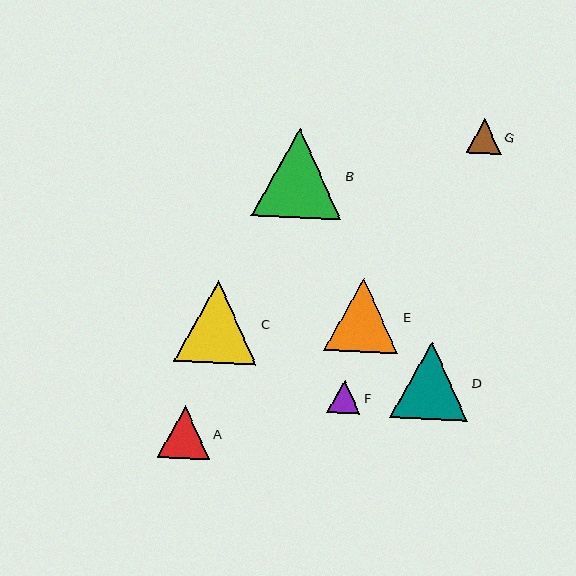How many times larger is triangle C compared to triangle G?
Triangle C is approximately 2.4 times the size of triangle G.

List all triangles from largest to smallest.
From largest to smallest: B, C, D, E, A, G, F.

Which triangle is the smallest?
Triangle F is the smallest with a size of approximately 33 pixels.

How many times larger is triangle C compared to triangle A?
Triangle C is approximately 1.6 times the size of triangle A.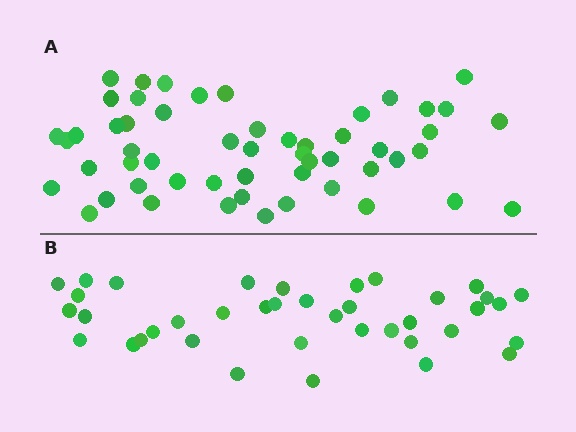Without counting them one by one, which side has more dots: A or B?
Region A (the top region) has more dots.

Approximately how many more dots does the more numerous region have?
Region A has approximately 15 more dots than region B.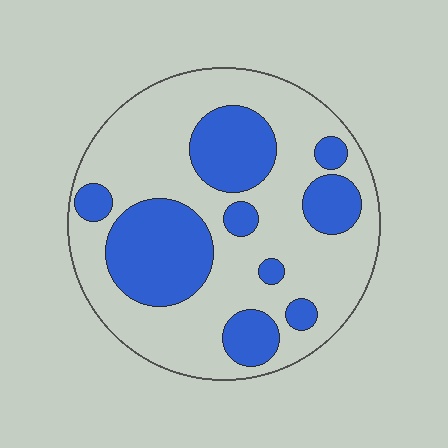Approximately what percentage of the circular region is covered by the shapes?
Approximately 35%.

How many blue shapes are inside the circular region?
9.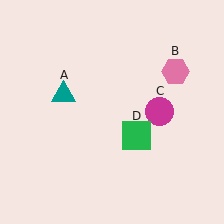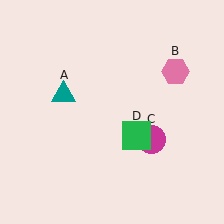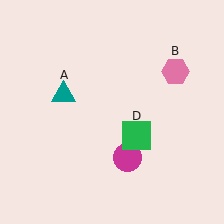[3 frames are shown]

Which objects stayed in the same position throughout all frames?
Teal triangle (object A) and pink hexagon (object B) and green square (object D) remained stationary.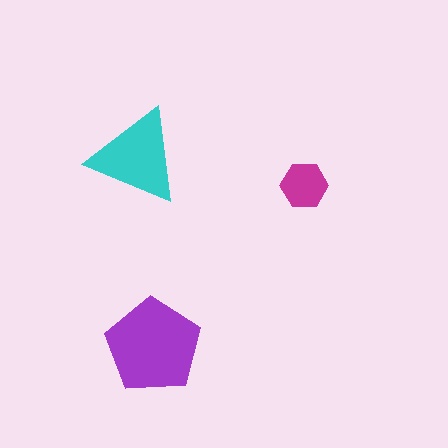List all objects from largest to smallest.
The purple pentagon, the cyan triangle, the magenta hexagon.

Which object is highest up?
The cyan triangle is topmost.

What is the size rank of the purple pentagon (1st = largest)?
1st.